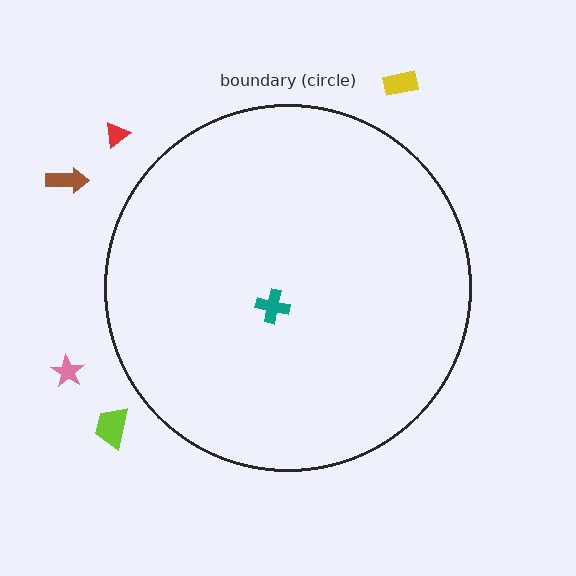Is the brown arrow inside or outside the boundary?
Outside.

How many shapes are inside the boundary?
1 inside, 5 outside.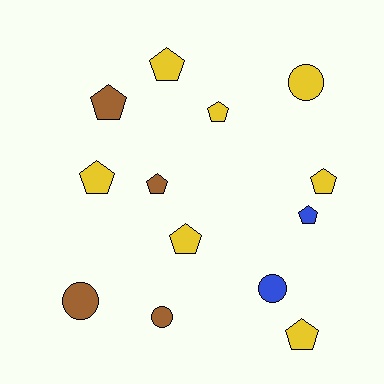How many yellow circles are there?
There is 1 yellow circle.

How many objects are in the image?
There are 13 objects.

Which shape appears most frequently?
Pentagon, with 9 objects.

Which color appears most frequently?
Yellow, with 7 objects.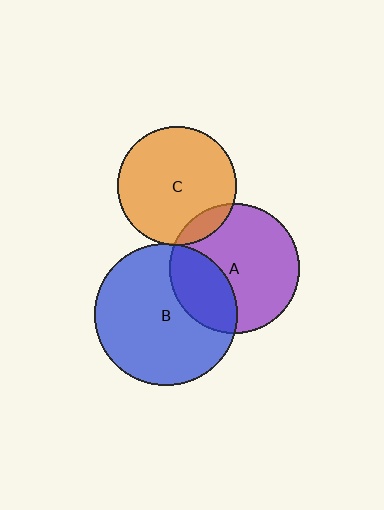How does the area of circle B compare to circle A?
Approximately 1.2 times.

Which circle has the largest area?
Circle B (blue).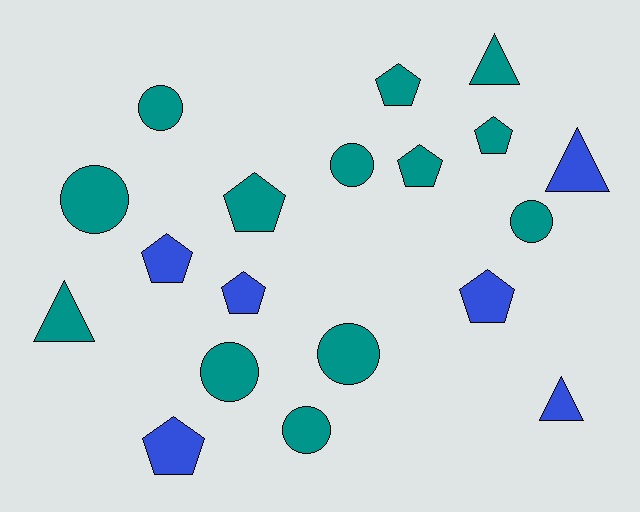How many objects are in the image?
There are 19 objects.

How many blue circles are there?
There are no blue circles.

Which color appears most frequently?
Teal, with 13 objects.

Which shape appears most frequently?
Pentagon, with 8 objects.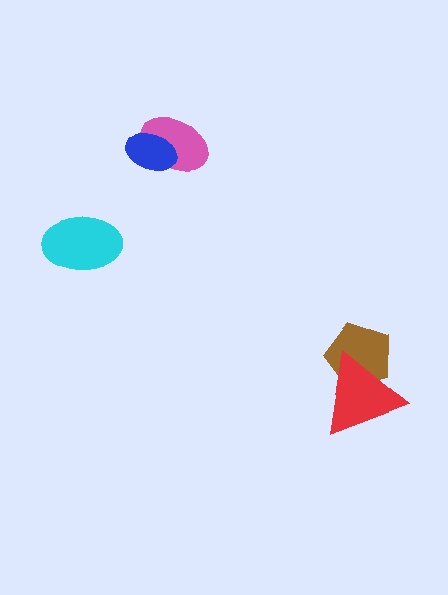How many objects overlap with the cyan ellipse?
0 objects overlap with the cyan ellipse.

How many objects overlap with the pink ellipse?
1 object overlaps with the pink ellipse.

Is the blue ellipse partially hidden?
No, no other shape covers it.